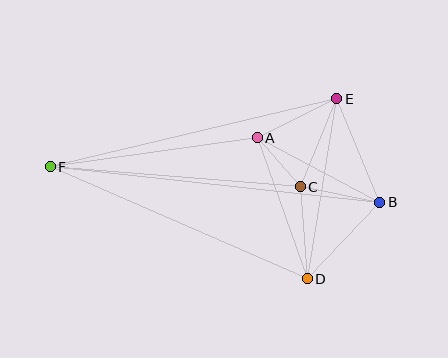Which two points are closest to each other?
Points A and C are closest to each other.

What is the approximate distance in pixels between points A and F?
The distance between A and F is approximately 209 pixels.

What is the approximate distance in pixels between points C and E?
The distance between C and E is approximately 95 pixels.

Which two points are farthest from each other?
Points B and F are farthest from each other.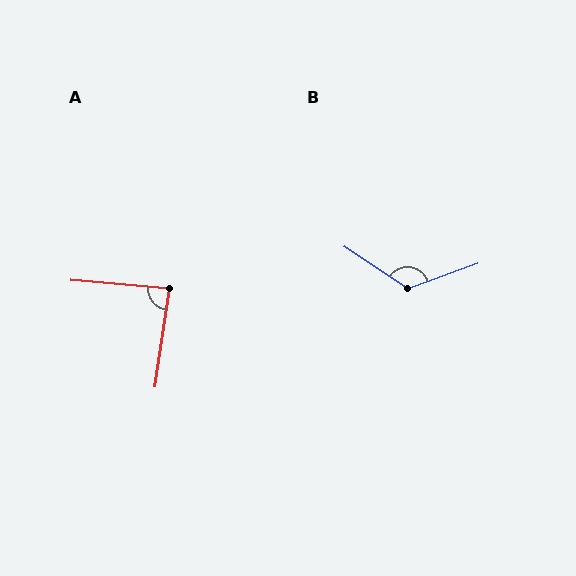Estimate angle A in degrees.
Approximately 87 degrees.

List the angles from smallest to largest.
A (87°), B (127°).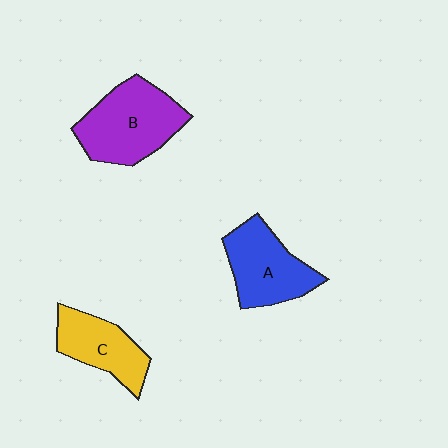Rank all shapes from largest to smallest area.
From largest to smallest: B (purple), A (blue), C (yellow).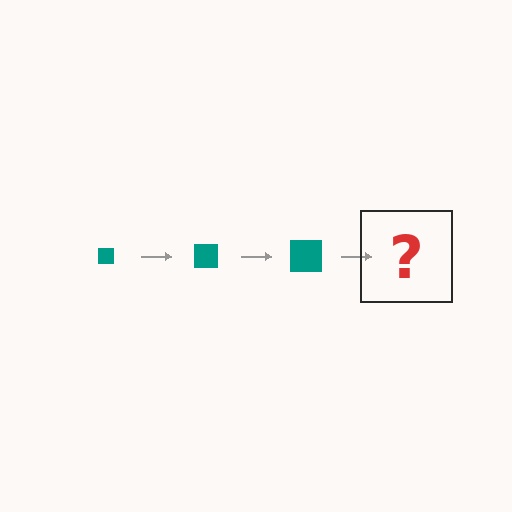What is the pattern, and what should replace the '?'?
The pattern is that the square gets progressively larger each step. The '?' should be a teal square, larger than the previous one.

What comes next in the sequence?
The next element should be a teal square, larger than the previous one.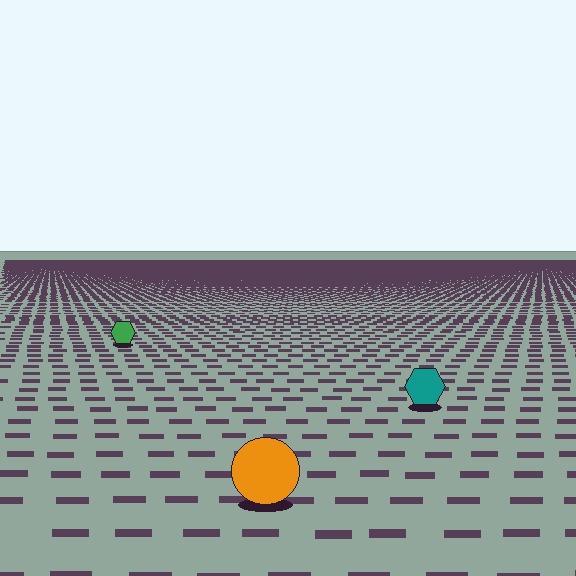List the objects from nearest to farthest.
From nearest to farthest: the orange circle, the teal hexagon, the green hexagon.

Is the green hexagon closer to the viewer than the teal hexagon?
No. The teal hexagon is closer — you can tell from the texture gradient: the ground texture is coarser near it.